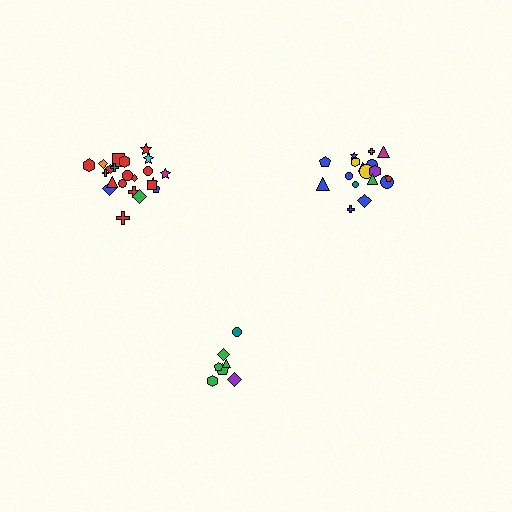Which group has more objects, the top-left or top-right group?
The top-left group.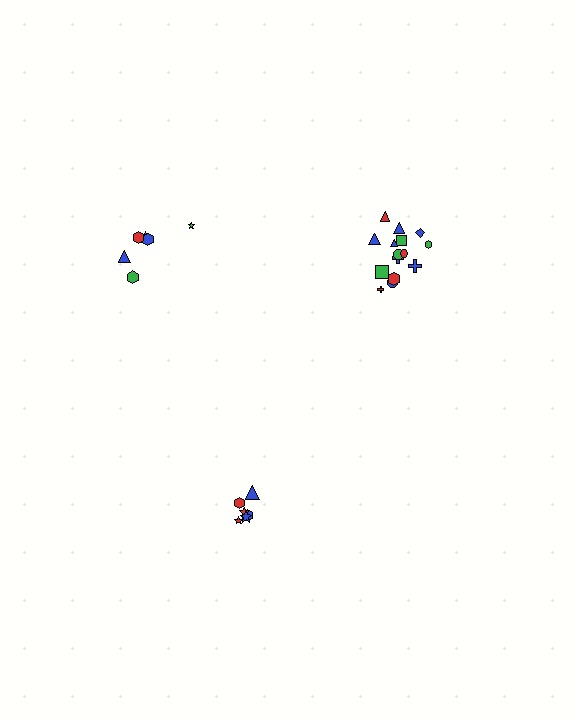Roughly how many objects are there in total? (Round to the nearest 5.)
Roughly 25 objects in total.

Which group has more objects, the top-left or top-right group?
The top-right group.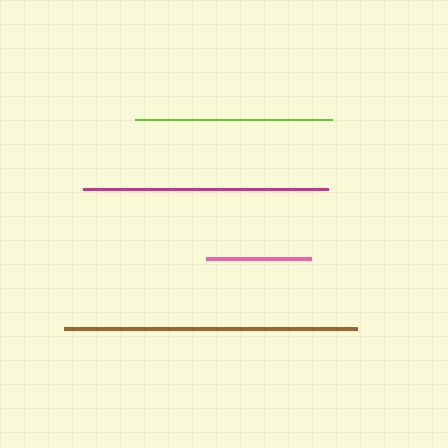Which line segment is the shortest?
The pink line is the shortest at approximately 105 pixels.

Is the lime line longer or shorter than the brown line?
The brown line is longer than the lime line.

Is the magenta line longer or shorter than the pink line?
The magenta line is longer than the pink line.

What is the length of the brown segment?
The brown segment is approximately 293 pixels long.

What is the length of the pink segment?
The pink segment is approximately 105 pixels long.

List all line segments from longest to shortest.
From longest to shortest: brown, magenta, lime, pink.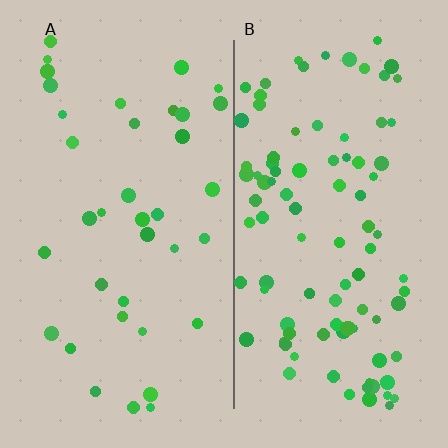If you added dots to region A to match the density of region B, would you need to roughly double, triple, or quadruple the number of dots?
Approximately triple.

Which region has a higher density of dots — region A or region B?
B (the right).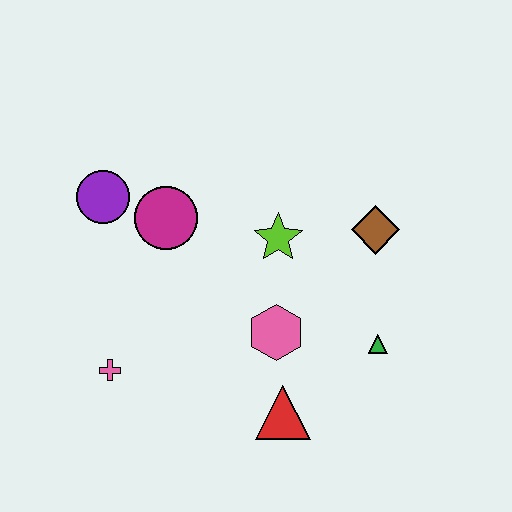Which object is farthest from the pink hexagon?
The purple circle is farthest from the pink hexagon.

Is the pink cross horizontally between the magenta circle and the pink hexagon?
No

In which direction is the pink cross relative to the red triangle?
The pink cross is to the left of the red triangle.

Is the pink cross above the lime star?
No